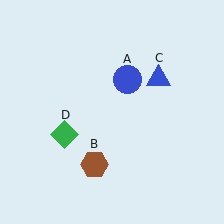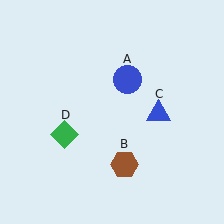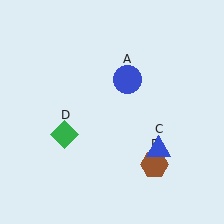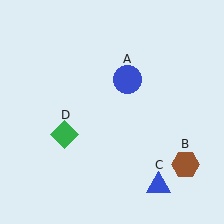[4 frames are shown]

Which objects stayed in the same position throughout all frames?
Blue circle (object A) and green diamond (object D) remained stationary.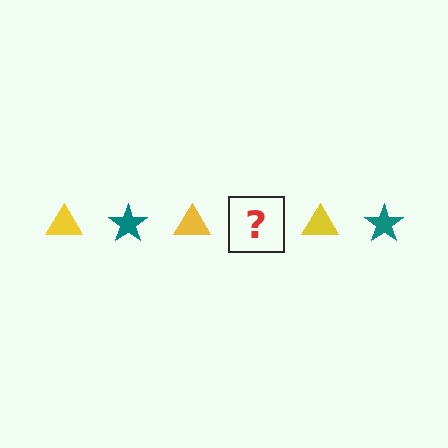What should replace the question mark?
The question mark should be replaced with a teal star.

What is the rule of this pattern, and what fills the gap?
The rule is that the pattern alternates between yellow triangle and teal star. The gap should be filled with a teal star.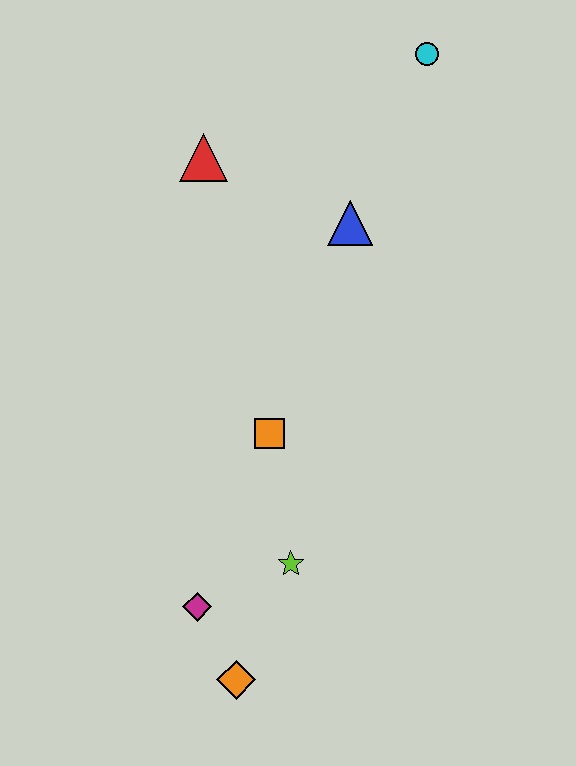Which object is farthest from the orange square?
The cyan circle is farthest from the orange square.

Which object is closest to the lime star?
The magenta diamond is closest to the lime star.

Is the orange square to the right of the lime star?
No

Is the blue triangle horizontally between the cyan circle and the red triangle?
Yes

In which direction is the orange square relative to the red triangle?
The orange square is below the red triangle.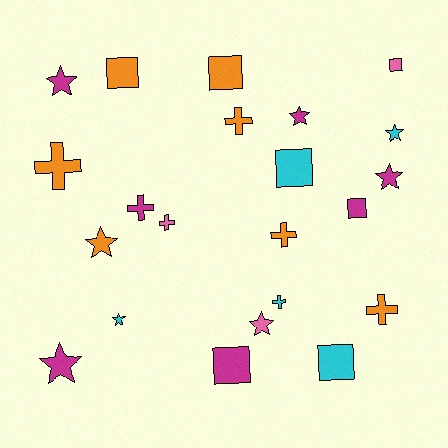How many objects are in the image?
There are 22 objects.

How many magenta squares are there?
There are 2 magenta squares.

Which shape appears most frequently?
Star, with 8 objects.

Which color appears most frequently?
Magenta, with 7 objects.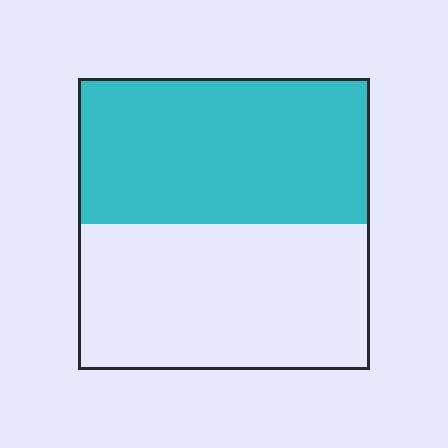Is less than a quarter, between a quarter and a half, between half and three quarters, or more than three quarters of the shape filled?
Between half and three quarters.